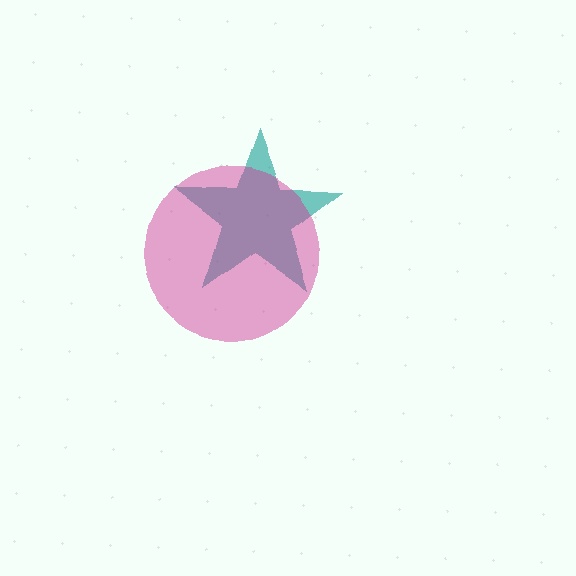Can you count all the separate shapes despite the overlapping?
Yes, there are 2 separate shapes.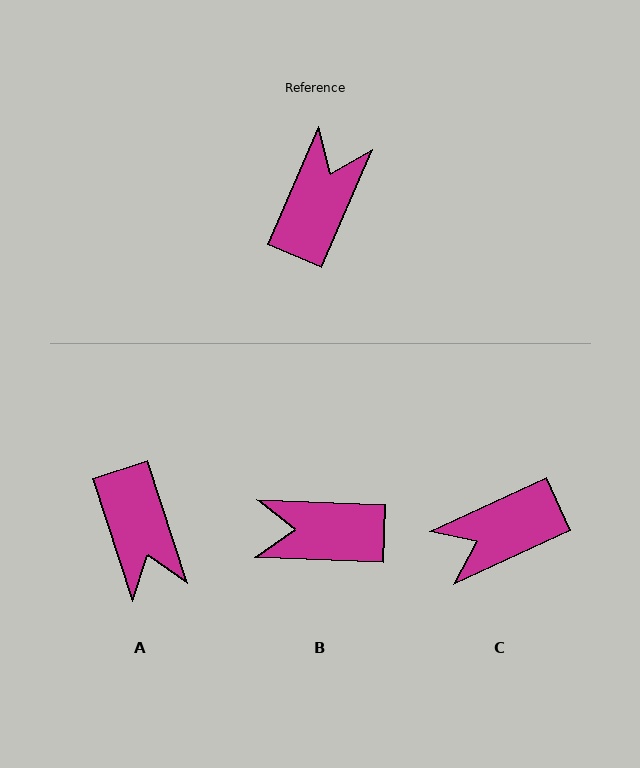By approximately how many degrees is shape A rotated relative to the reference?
Approximately 139 degrees clockwise.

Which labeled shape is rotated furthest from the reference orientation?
A, about 139 degrees away.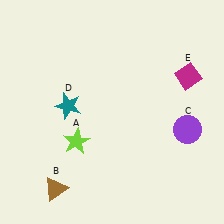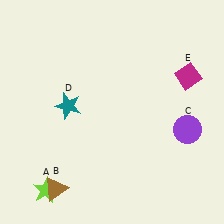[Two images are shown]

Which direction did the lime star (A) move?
The lime star (A) moved down.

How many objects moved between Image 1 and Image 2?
1 object moved between the two images.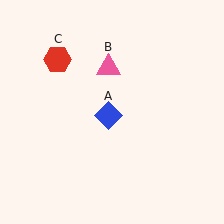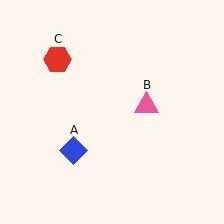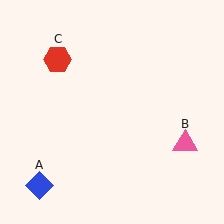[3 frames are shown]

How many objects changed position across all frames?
2 objects changed position: blue diamond (object A), pink triangle (object B).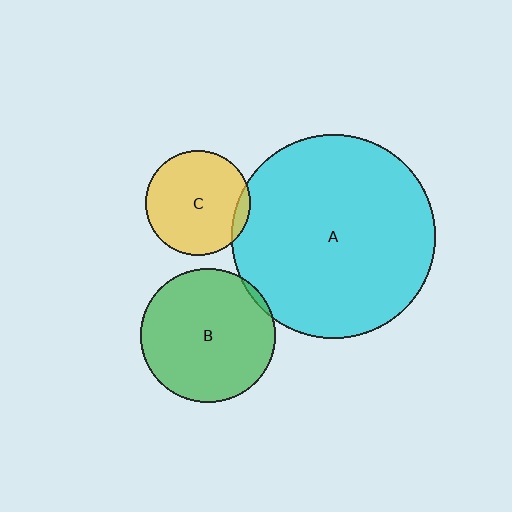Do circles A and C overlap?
Yes.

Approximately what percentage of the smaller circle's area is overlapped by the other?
Approximately 5%.